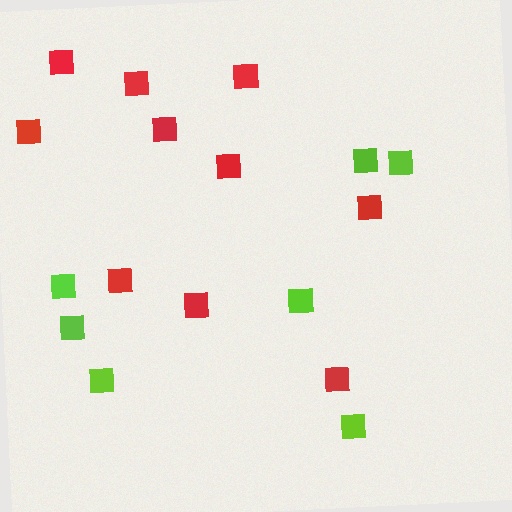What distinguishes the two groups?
There are 2 groups: one group of red squares (10) and one group of lime squares (7).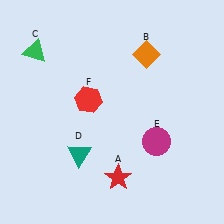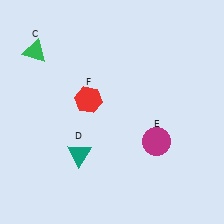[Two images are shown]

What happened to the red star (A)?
The red star (A) was removed in Image 2. It was in the bottom-right area of Image 1.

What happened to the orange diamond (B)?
The orange diamond (B) was removed in Image 2. It was in the top-right area of Image 1.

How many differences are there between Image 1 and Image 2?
There are 2 differences between the two images.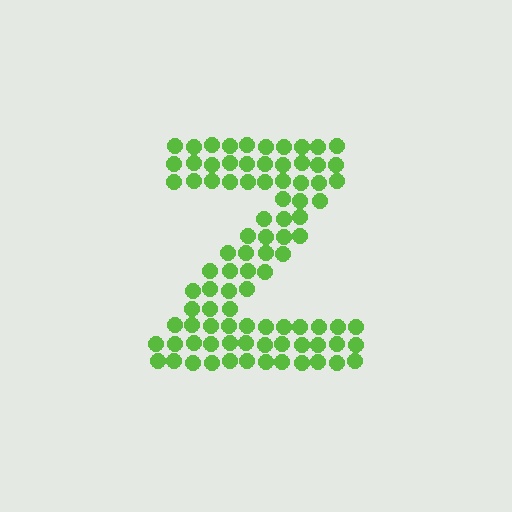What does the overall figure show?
The overall figure shows the letter Z.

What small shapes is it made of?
It is made of small circles.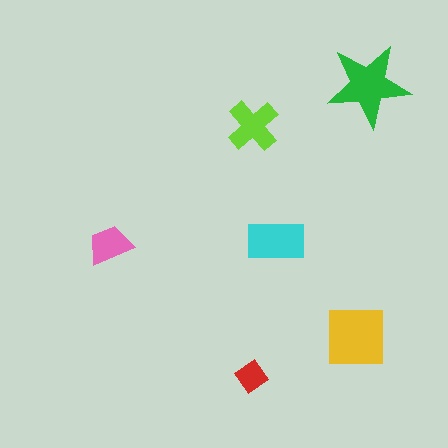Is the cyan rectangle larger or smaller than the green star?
Smaller.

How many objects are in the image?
There are 6 objects in the image.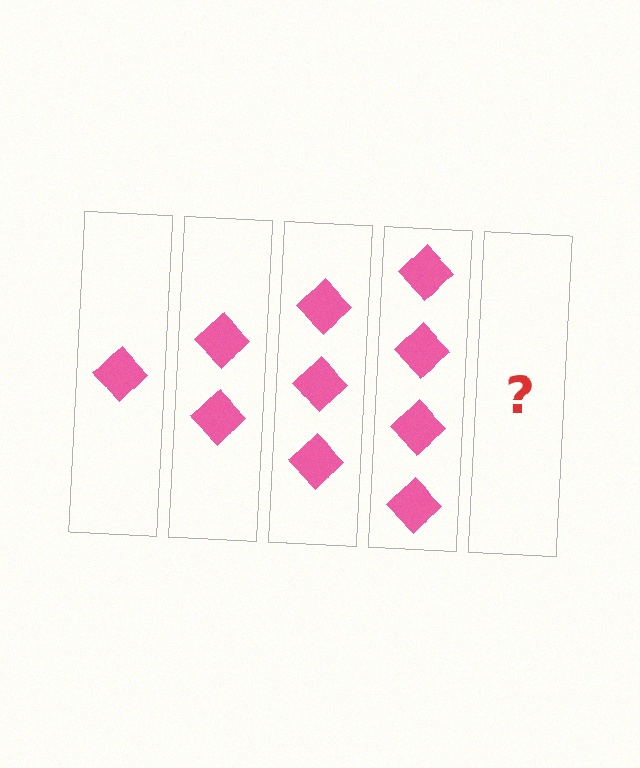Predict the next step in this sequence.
The next step is 5 diamonds.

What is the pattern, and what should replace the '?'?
The pattern is that each step adds one more diamond. The '?' should be 5 diamonds.